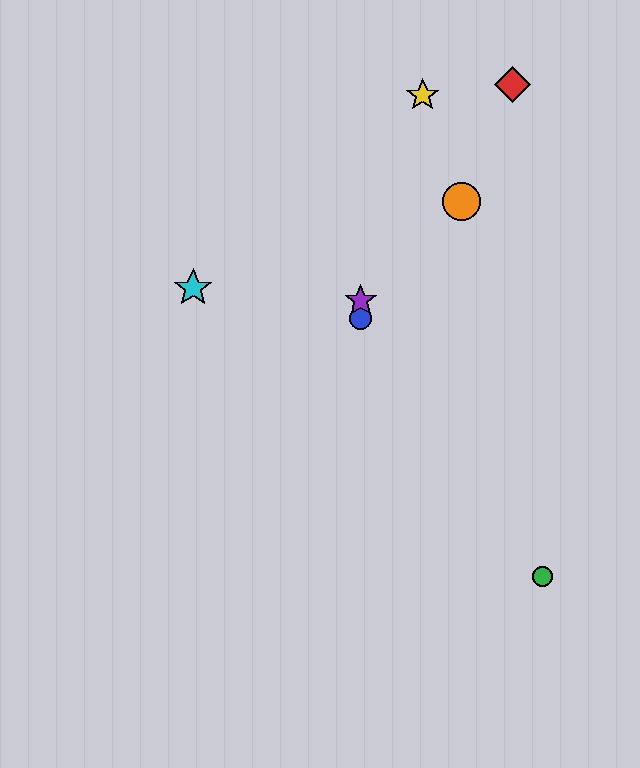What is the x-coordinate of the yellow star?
The yellow star is at x≈423.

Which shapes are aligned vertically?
The blue circle, the purple star are aligned vertically.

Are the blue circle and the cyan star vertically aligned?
No, the blue circle is at x≈361 and the cyan star is at x≈193.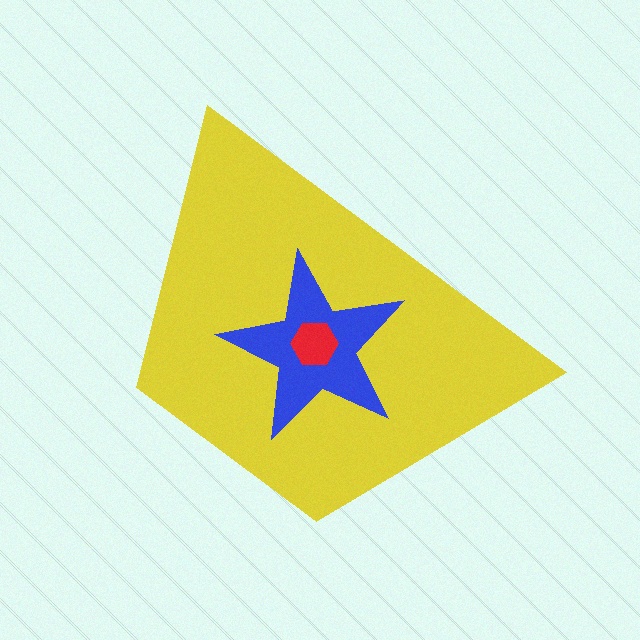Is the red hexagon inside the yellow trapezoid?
Yes.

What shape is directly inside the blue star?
The red hexagon.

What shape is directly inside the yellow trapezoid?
The blue star.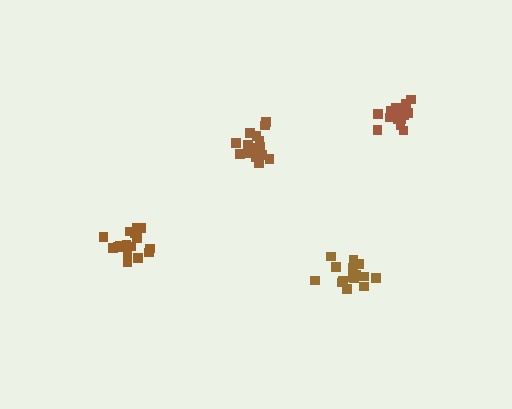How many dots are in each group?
Group 1: 16 dots, Group 2: 16 dots, Group 3: 16 dots, Group 4: 16 dots (64 total).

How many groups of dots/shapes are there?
There are 4 groups.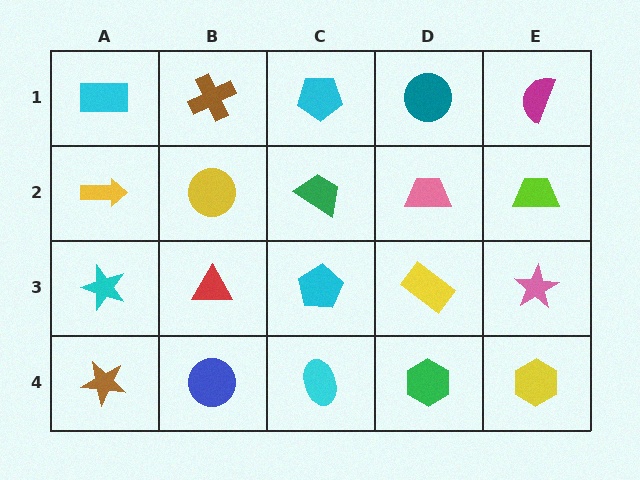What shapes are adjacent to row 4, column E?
A pink star (row 3, column E), a green hexagon (row 4, column D).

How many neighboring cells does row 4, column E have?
2.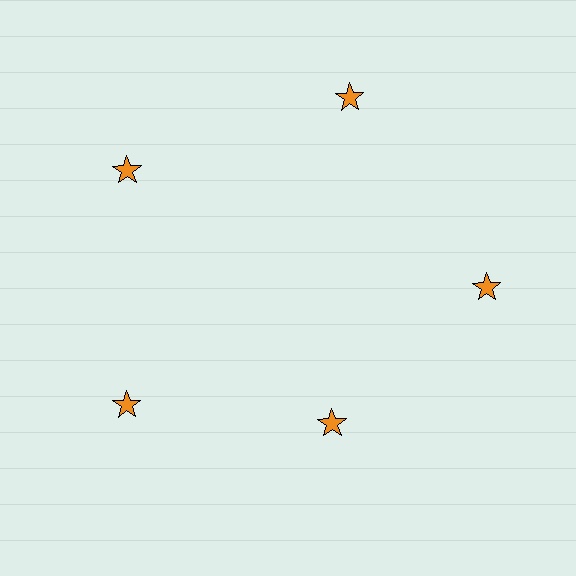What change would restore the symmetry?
The symmetry would be restored by moving it outward, back onto the ring so that all 5 stars sit at equal angles and equal distance from the center.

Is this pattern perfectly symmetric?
No. The 5 orange stars are arranged in a ring, but one element near the 5 o'clock position is pulled inward toward the center, breaking the 5-fold rotational symmetry.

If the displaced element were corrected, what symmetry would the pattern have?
It would have 5-fold rotational symmetry — the pattern would map onto itself every 72 degrees.